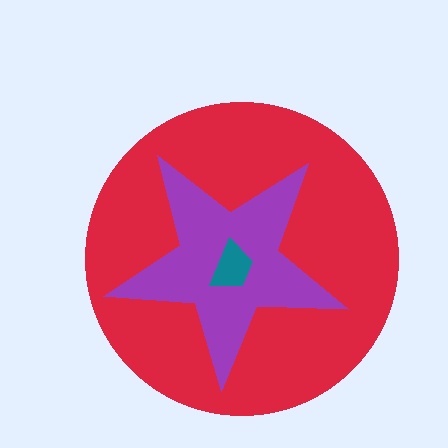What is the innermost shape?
The teal trapezoid.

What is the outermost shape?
The red circle.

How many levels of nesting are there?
3.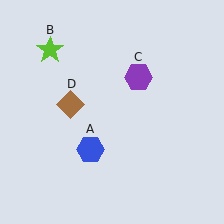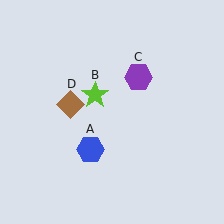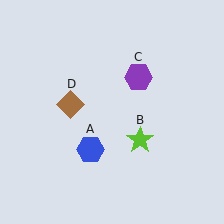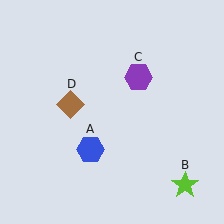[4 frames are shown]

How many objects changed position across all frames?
1 object changed position: lime star (object B).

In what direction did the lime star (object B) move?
The lime star (object B) moved down and to the right.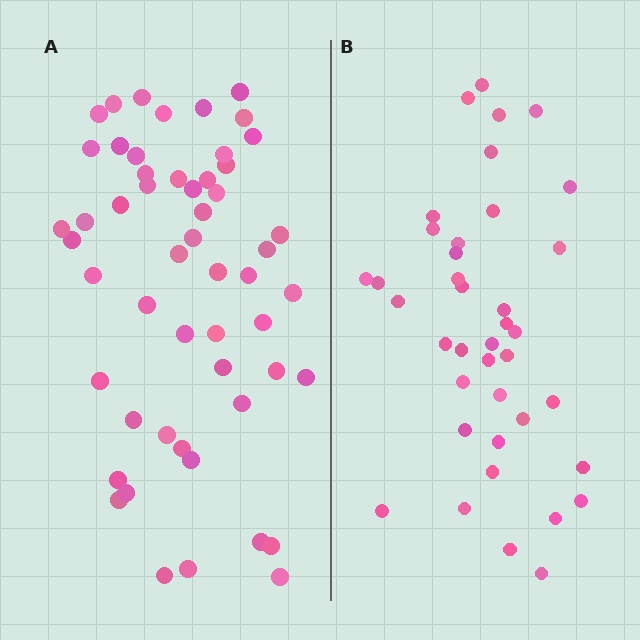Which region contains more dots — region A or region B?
Region A (the left region) has more dots.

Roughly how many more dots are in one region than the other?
Region A has approximately 15 more dots than region B.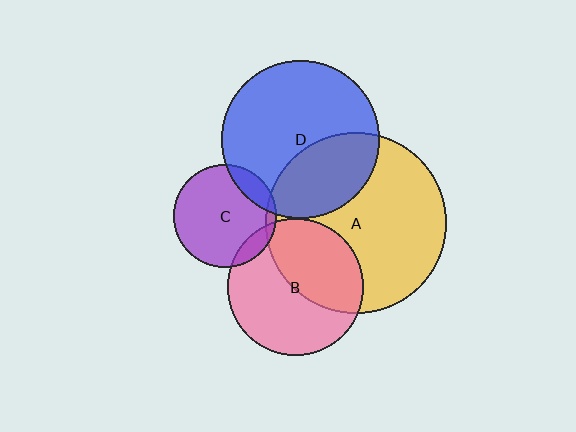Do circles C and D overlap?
Yes.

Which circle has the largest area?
Circle A (yellow).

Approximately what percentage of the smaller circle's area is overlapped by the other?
Approximately 15%.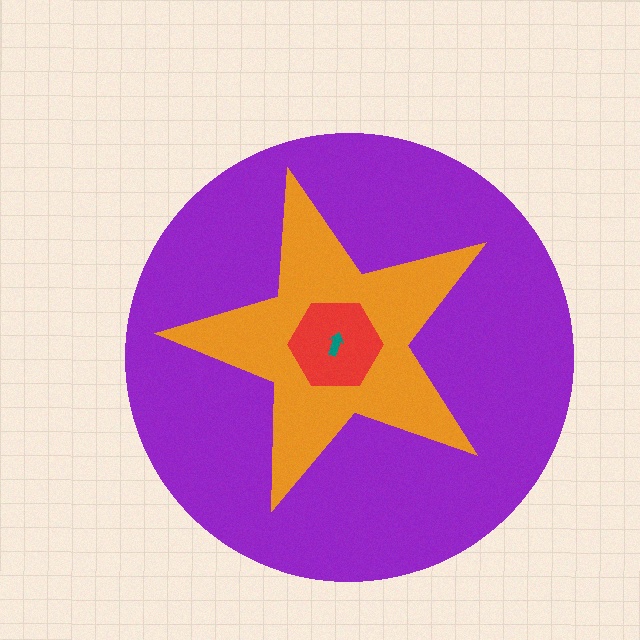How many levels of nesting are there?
4.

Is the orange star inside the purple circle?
Yes.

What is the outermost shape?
The purple circle.